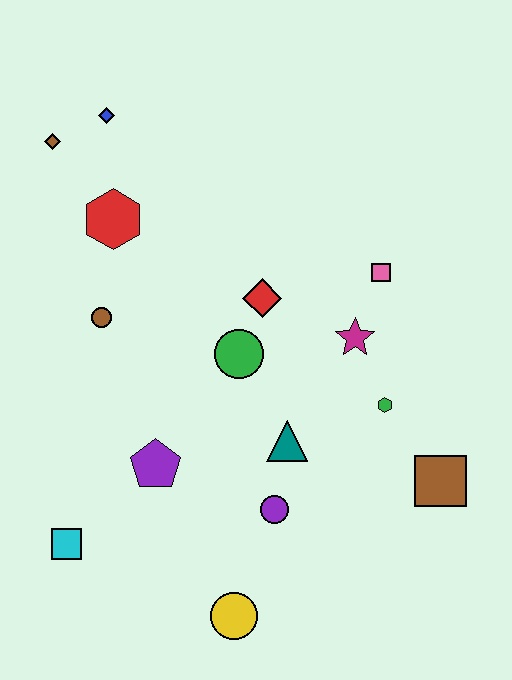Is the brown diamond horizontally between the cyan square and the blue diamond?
No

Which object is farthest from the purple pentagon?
The blue diamond is farthest from the purple pentagon.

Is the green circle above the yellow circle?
Yes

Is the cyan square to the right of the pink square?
No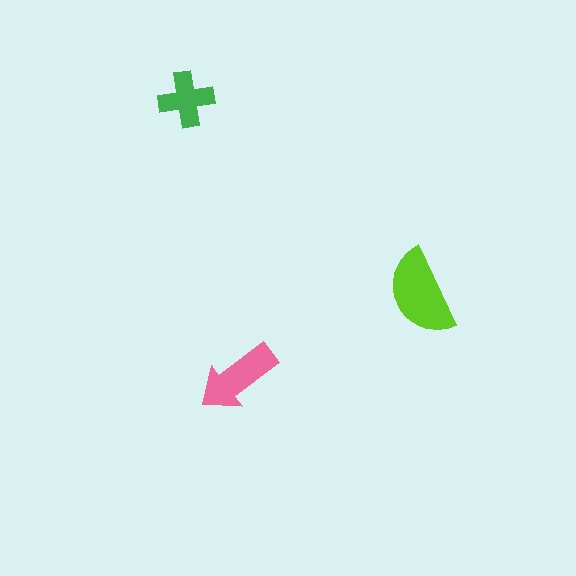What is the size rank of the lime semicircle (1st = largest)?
1st.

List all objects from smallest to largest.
The green cross, the pink arrow, the lime semicircle.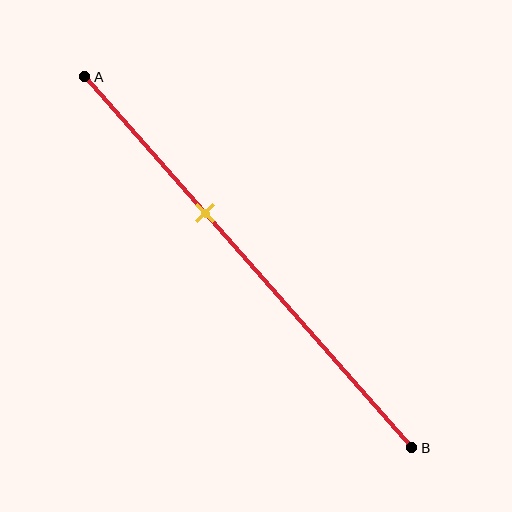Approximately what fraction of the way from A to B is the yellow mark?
The yellow mark is approximately 35% of the way from A to B.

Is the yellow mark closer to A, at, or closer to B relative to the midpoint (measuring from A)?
The yellow mark is closer to point A than the midpoint of segment AB.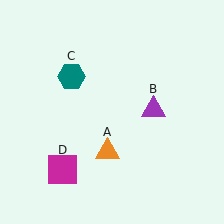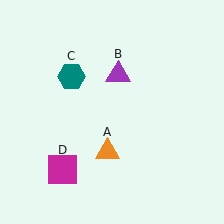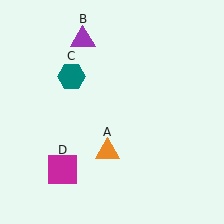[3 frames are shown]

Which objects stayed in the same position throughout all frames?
Orange triangle (object A) and teal hexagon (object C) and magenta square (object D) remained stationary.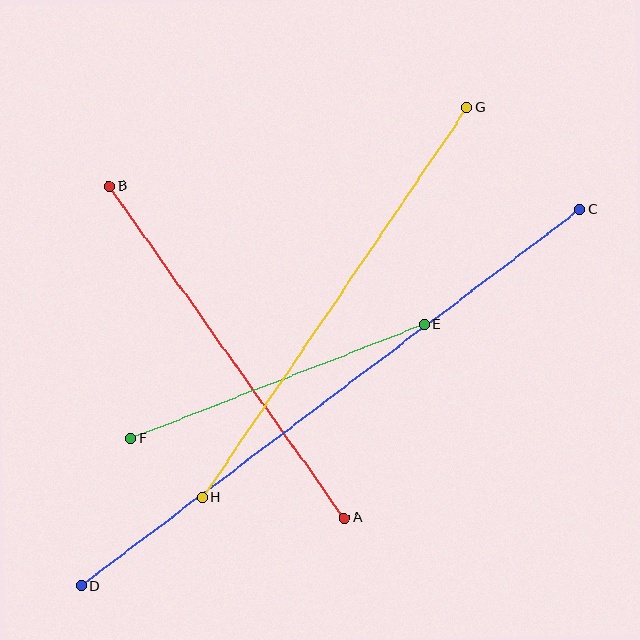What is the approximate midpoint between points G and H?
The midpoint is at approximately (335, 302) pixels.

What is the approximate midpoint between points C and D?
The midpoint is at approximately (330, 398) pixels.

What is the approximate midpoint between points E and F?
The midpoint is at approximately (278, 381) pixels.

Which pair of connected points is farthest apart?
Points C and D are farthest apart.